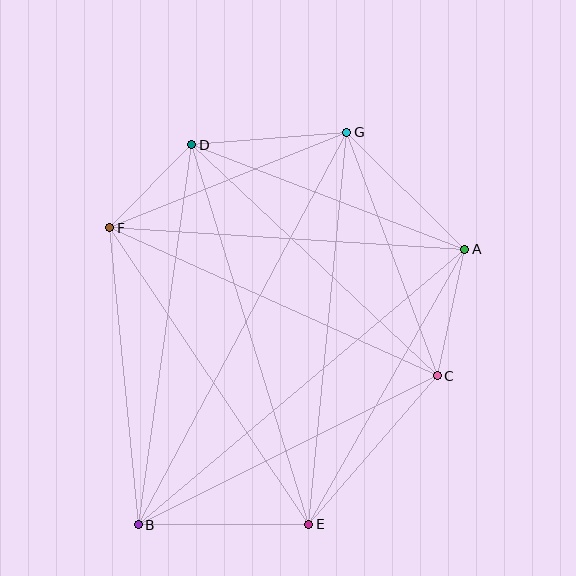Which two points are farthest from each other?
Points B and G are farthest from each other.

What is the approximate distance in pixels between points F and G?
The distance between F and G is approximately 255 pixels.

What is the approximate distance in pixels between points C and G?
The distance between C and G is approximately 260 pixels.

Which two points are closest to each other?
Points D and F are closest to each other.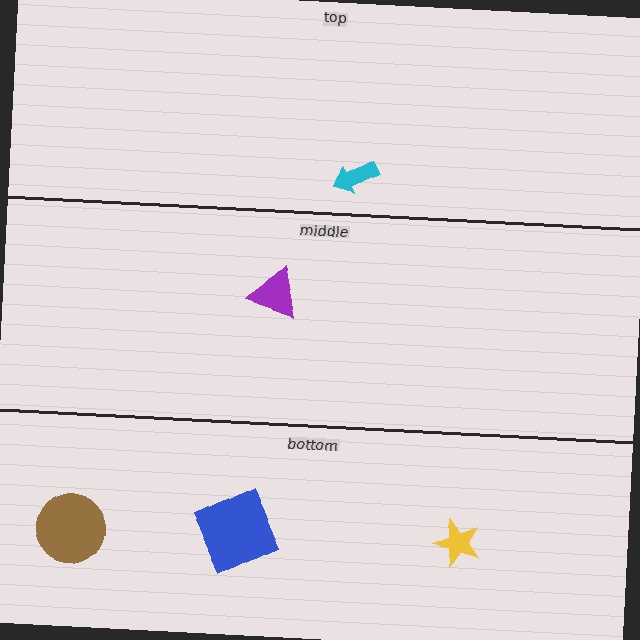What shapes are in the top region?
The cyan arrow.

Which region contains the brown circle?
The bottom region.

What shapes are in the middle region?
The purple triangle.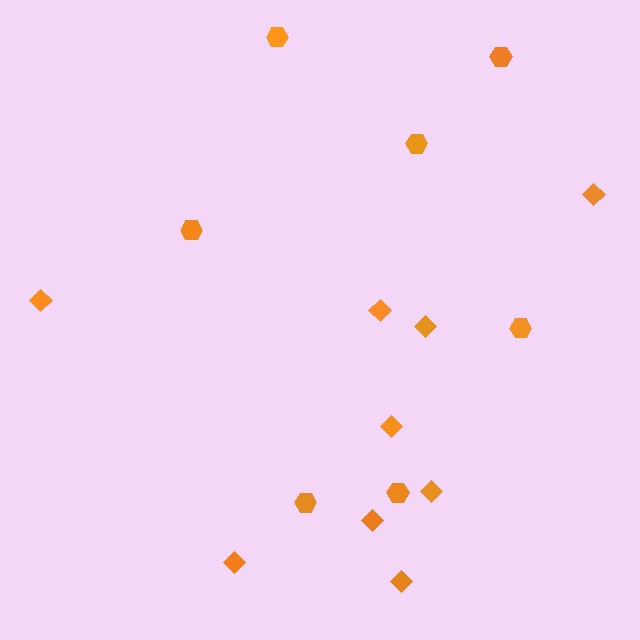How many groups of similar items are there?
There are 2 groups: one group of diamonds (9) and one group of hexagons (7).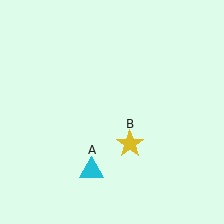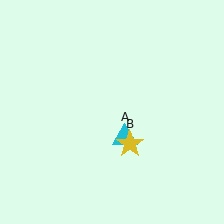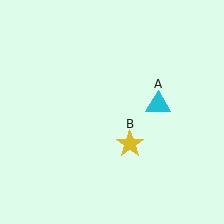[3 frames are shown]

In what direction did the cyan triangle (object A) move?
The cyan triangle (object A) moved up and to the right.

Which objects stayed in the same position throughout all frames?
Yellow star (object B) remained stationary.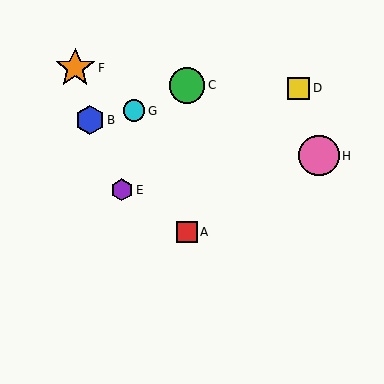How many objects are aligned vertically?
2 objects (A, C) are aligned vertically.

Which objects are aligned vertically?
Objects A, C are aligned vertically.